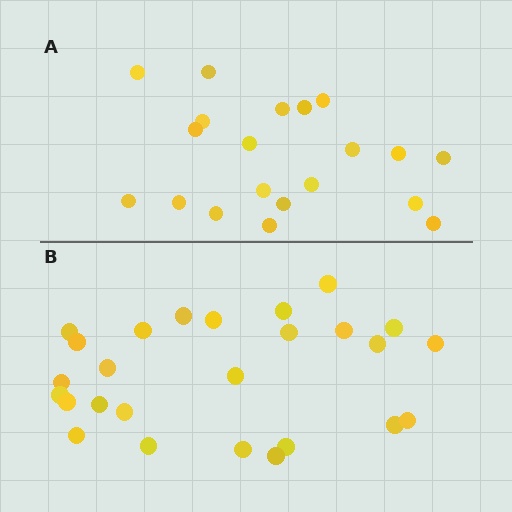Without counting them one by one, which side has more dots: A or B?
Region B (the bottom region) has more dots.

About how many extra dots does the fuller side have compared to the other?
Region B has about 6 more dots than region A.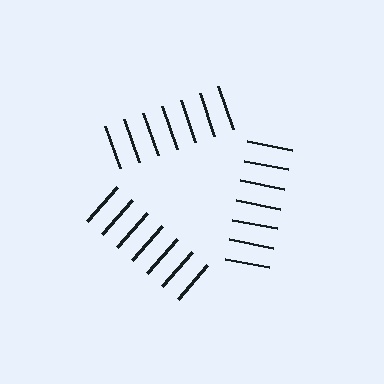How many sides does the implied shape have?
3 sides — the line-ends trace a triangle.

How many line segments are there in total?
21 — 7 along each of the 3 edges.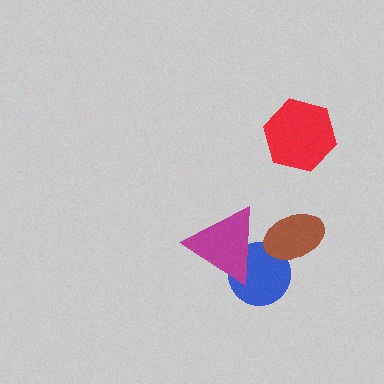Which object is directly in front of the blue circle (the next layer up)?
The brown ellipse is directly in front of the blue circle.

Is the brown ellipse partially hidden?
Yes, it is partially covered by another shape.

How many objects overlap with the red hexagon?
0 objects overlap with the red hexagon.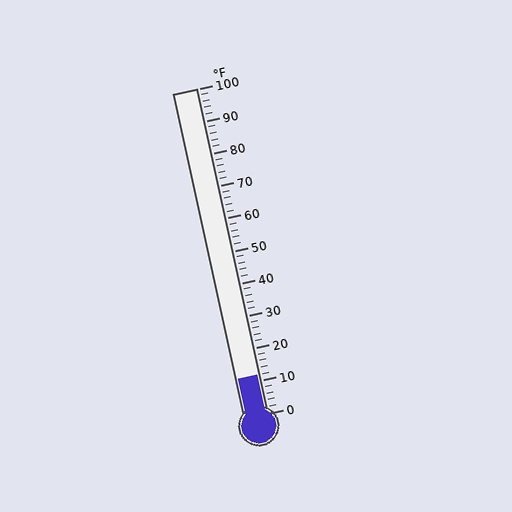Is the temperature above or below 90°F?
The temperature is below 90°F.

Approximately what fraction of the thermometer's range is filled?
The thermometer is filled to approximately 10% of its range.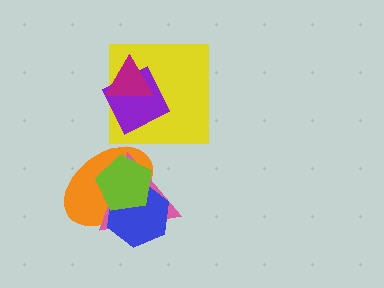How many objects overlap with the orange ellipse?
3 objects overlap with the orange ellipse.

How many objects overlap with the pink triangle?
3 objects overlap with the pink triangle.